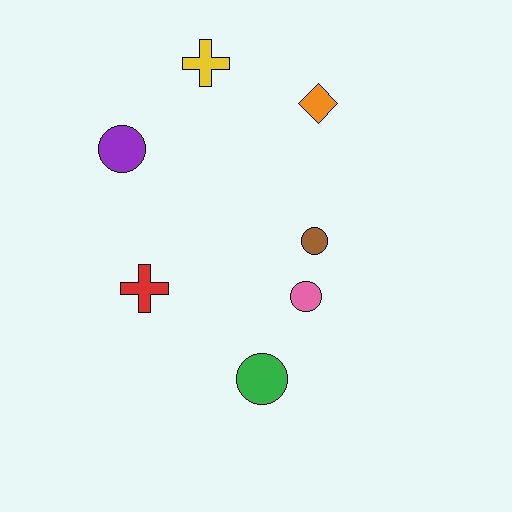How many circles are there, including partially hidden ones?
There are 4 circles.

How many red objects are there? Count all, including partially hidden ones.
There is 1 red object.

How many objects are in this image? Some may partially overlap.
There are 7 objects.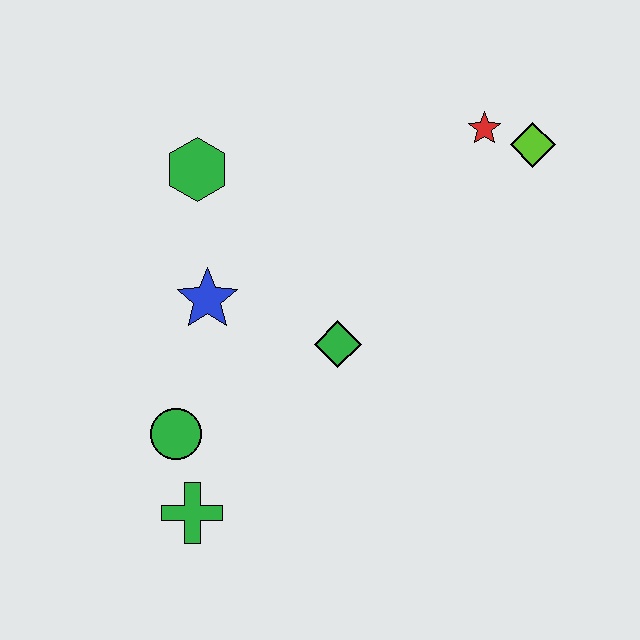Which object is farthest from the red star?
The green cross is farthest from the red star.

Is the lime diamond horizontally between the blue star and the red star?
No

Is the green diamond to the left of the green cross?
No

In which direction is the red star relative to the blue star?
The red star is to the right of the blue star.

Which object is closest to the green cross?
The green circle is closest to the green cross.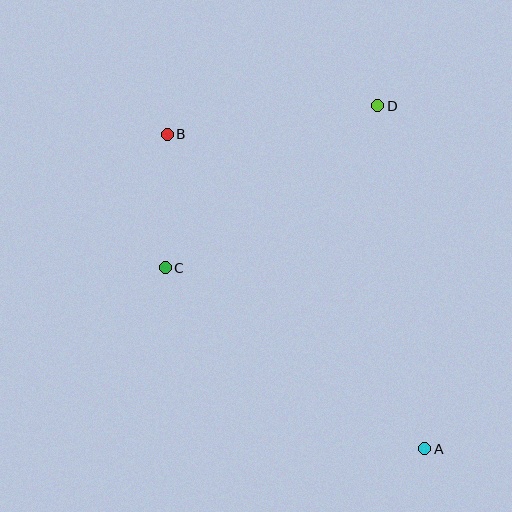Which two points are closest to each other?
Points B and C are closest to each other.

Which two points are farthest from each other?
Points A and B are farthest from each other.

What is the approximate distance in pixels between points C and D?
The distance between C and D is approximately 267 pixels.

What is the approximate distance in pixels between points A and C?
The distance between A and C is approximately 316 pixels.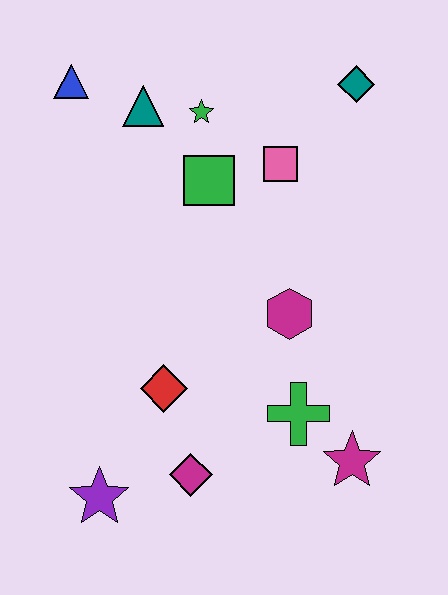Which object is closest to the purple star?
The magenta diamond is closest to the purple star.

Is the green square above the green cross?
Yes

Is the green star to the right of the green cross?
No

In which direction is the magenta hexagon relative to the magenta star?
The magenta hexagon is above the magenta star.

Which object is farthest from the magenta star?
The blue triangle is farthest from the magenta star.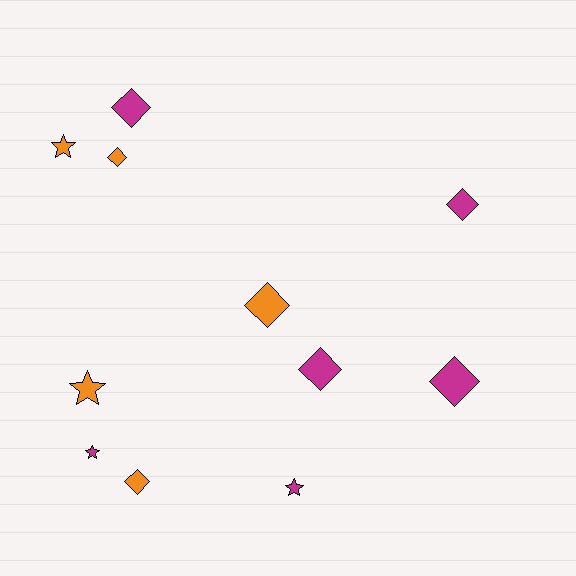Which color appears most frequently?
Magenta, with 6 objects.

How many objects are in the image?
There are 11 objects.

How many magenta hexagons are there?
There are no magenta hexagons.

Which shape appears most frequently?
Diamond, with 7 objects.